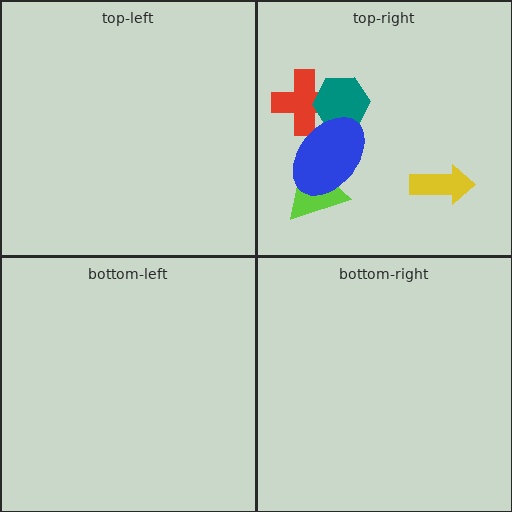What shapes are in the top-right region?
The lime triangle, the red cross, the teal hexagon, the blue ellipse, the yellow arrow.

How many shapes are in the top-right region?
5.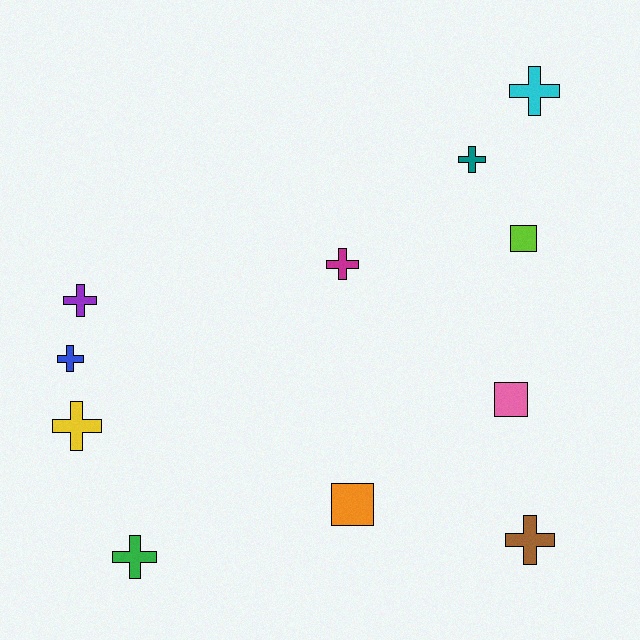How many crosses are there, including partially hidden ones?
There are 8 crosses.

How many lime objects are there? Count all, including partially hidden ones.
There is 1 lime object.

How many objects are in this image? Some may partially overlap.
There are 11 objects.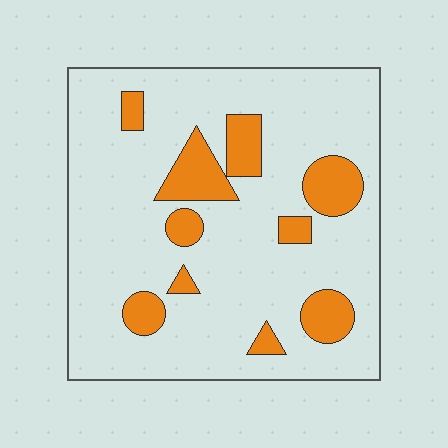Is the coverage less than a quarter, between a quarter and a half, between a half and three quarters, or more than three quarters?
Less than a quarter.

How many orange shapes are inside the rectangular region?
10.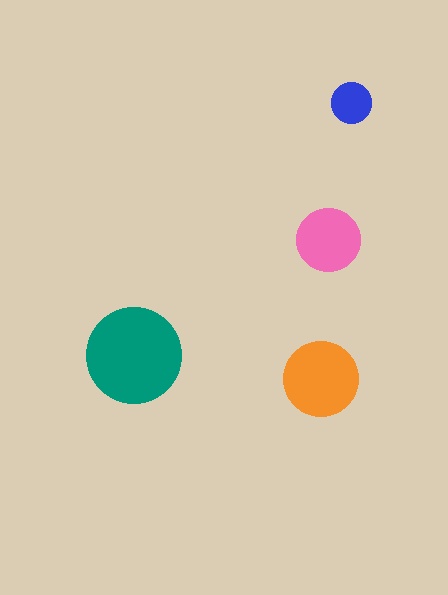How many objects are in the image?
There are 4 objects in the image.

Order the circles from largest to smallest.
the teal one, the orange one, the pink one, the blue one.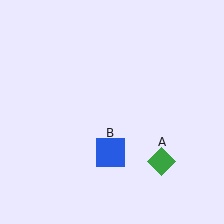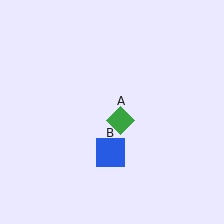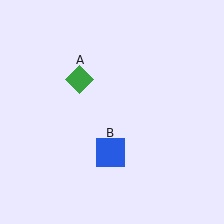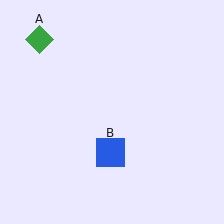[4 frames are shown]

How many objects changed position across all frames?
1 object changed position: green diamond (object A).